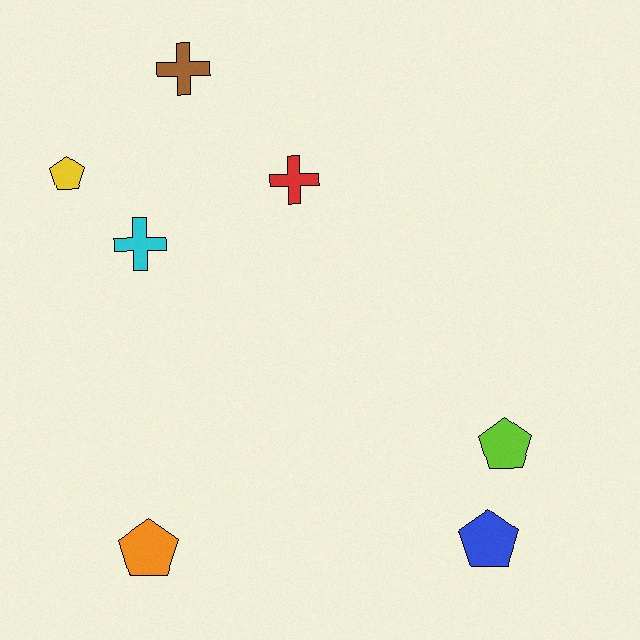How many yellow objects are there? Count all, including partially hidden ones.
There is 1 yellow object.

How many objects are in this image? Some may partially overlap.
There are 7 objects.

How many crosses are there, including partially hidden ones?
There are 3 crosses.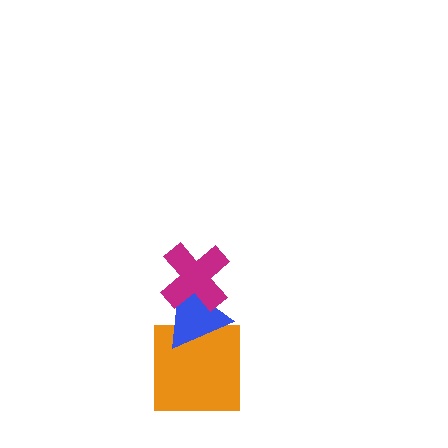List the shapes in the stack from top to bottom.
From top to bottom: the magenta cross, the blue triangle, the orange square.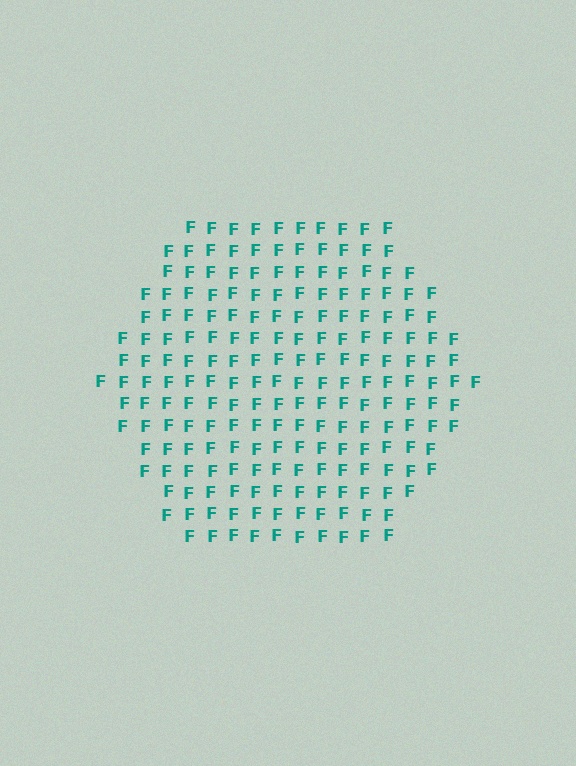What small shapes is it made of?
It is made of small letter F's.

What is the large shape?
The large shape is a hexagon.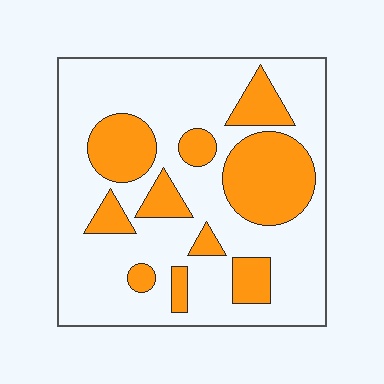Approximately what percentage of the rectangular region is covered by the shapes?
Approximately 30%.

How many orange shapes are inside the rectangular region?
10.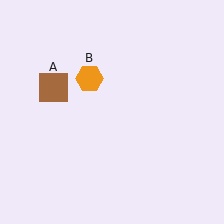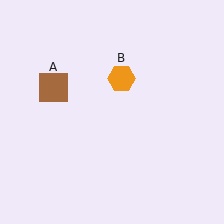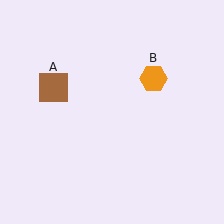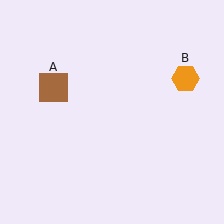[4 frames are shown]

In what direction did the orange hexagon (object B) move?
The orange hexagon (object B) moved right.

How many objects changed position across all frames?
1 object changed position: orange hexagon (object B).